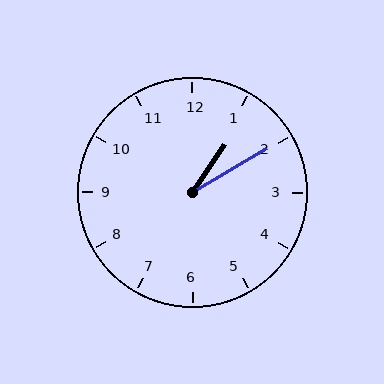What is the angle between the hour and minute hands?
Approximately 25 degrees.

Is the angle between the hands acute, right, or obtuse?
It is acute.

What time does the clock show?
1:10.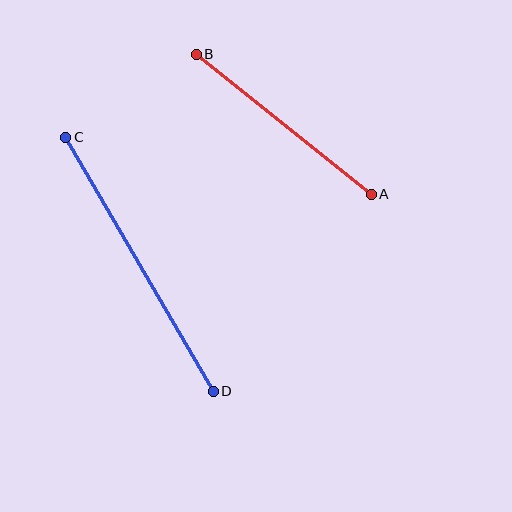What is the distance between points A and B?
The distance is approximately 224 pixels.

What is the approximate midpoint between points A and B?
The midpoint is at approximately (284, 124) pixels.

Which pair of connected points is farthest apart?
Points C and D are farthest apart.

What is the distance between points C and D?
The distance is approximately 294 pixels.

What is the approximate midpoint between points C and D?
The midpoint is at approximately (139, 264) pixels.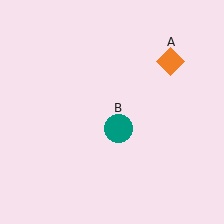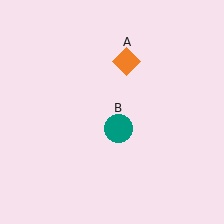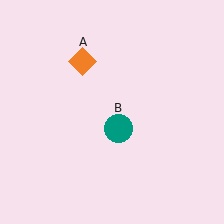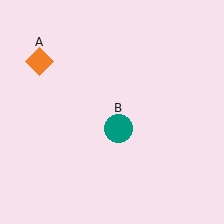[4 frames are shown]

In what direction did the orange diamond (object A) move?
The orange diamond (object A) moved left.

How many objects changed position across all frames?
1 object changed position: orange diamond (object A).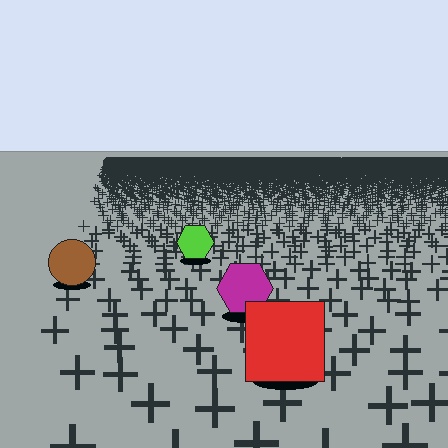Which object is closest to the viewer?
The red square is closest. The texture marks near it are larger and more spread out.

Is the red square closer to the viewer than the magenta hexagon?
Yes. The red square is closer — you can tell from the texture gradient: the ground texture is coarser near it.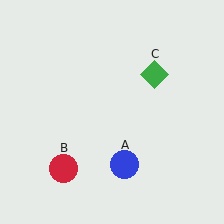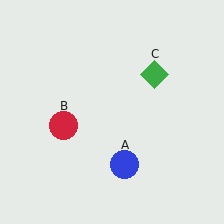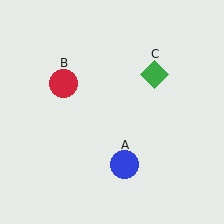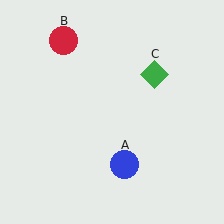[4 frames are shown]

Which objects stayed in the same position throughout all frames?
Blue circle (object A) and green diamond (object C) remained stationary.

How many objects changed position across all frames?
1 object changed position: red circle (object B).